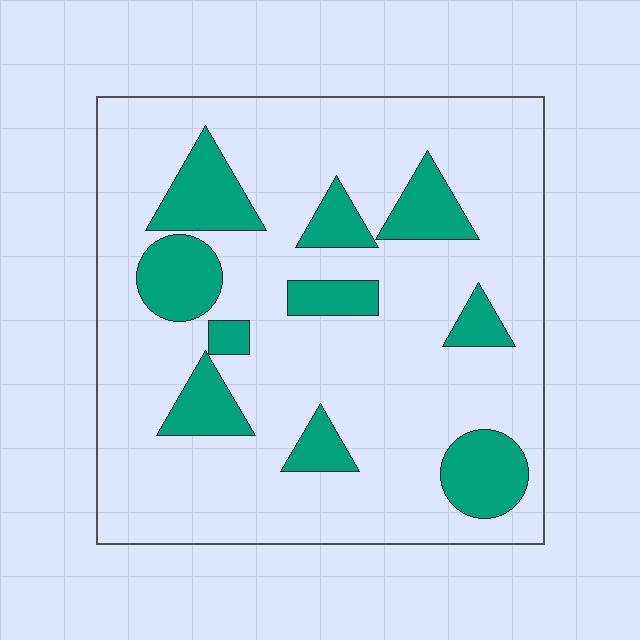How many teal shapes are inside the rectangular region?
10.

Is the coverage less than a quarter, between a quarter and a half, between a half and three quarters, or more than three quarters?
Less than a quarter.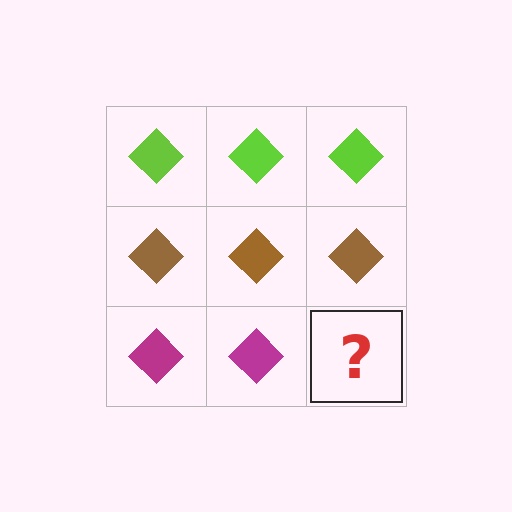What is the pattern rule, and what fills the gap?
The rule is that each row has a consistent color. The gap should be filled with a magenta diamond.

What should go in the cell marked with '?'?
The missing cell should contain a magenta diamond.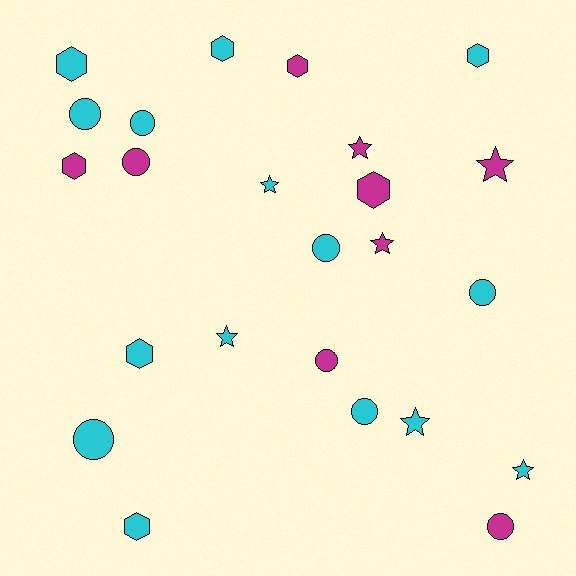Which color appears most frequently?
Cyan, with 15 objects.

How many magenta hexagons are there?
There are 3 magenta hexagons.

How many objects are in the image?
There are 24 objects.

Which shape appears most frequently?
Circle, with 9 objects.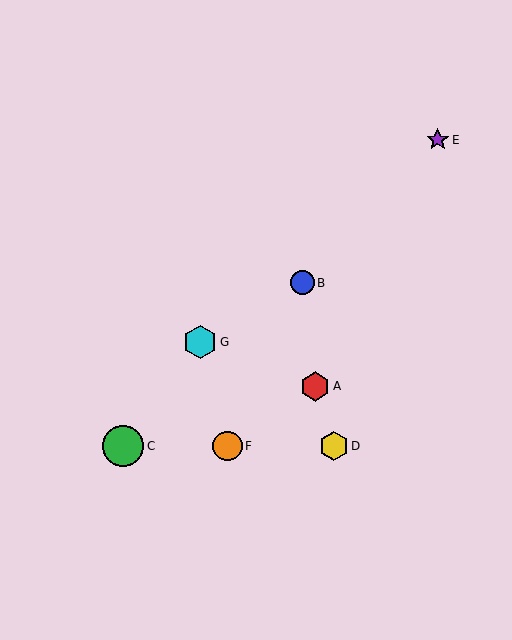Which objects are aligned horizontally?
Objects C, D, F are aligned horizontally.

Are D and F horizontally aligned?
Yes, both are at y≈446.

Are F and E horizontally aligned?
No, F is at y≈446 and E is at y≈140.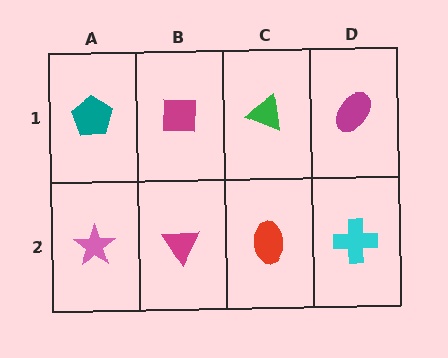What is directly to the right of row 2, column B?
A red ellipse.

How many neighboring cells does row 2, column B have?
3.